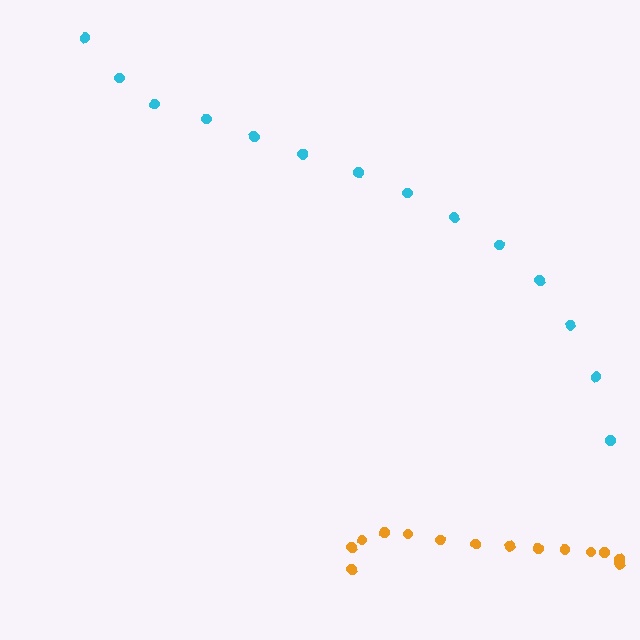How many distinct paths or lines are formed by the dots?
There are 2 distinct paths.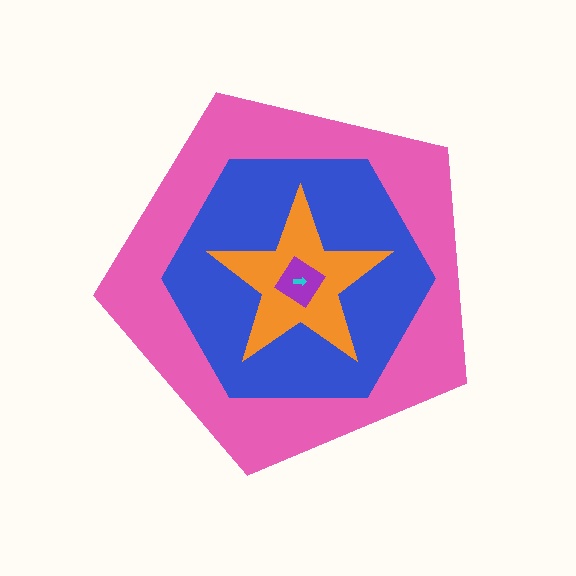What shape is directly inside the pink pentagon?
The blue hexagon.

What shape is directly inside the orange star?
The purple diamond.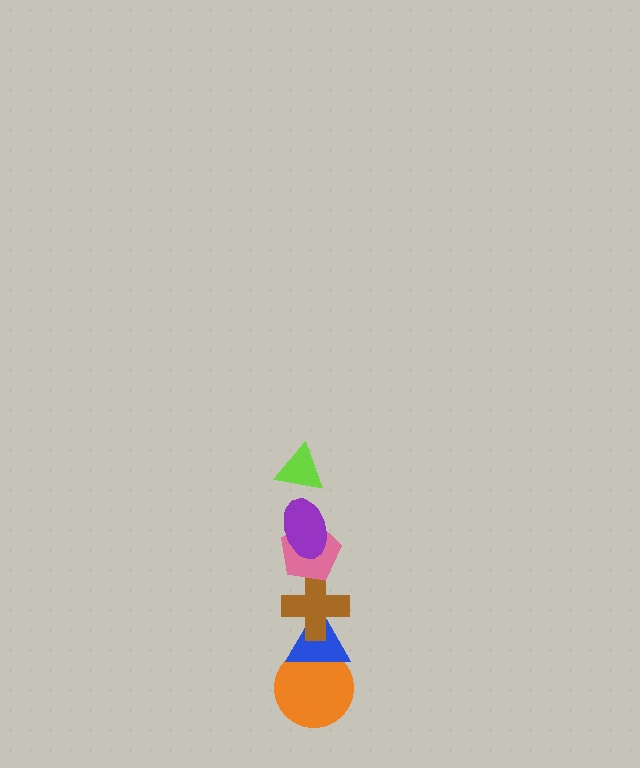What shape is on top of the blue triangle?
The brown cross is on top of the blue triangle.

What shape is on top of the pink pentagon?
The purple ellipse is on top of the pink pentagon.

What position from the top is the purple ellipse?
The purple ellipse is 2nd from the top.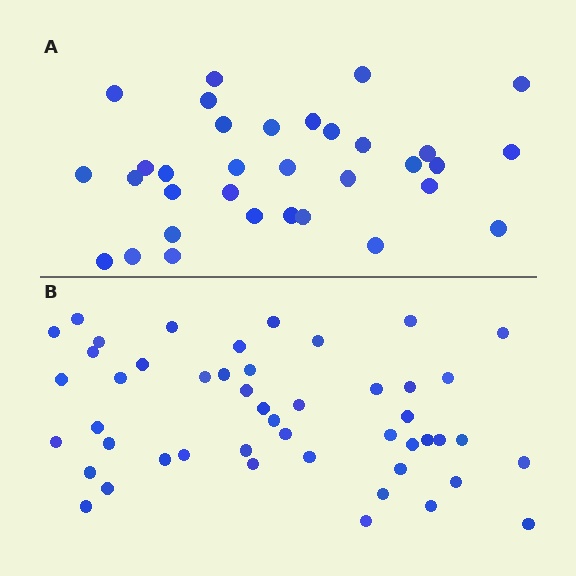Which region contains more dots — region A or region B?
Region B (the bottom region) has more dots.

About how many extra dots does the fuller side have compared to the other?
Region B has approximately 15 more dots than region A.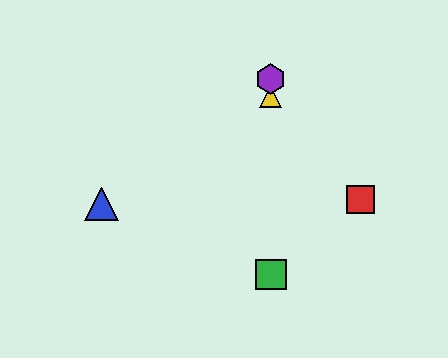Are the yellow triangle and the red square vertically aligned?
No, the yellow triangle is at x≈271 and the red square is at x≈361.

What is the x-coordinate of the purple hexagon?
The purple hexagon is at x≈271.